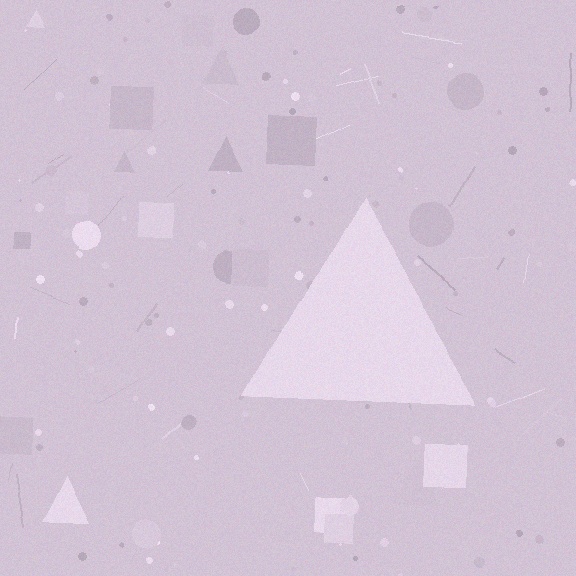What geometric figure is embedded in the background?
A triangle is embedded in the background.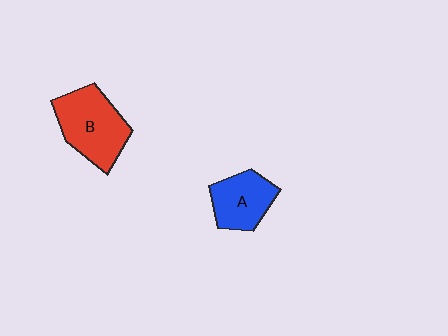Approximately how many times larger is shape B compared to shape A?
Approximately 1.4 times.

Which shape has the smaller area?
Shape A (blue).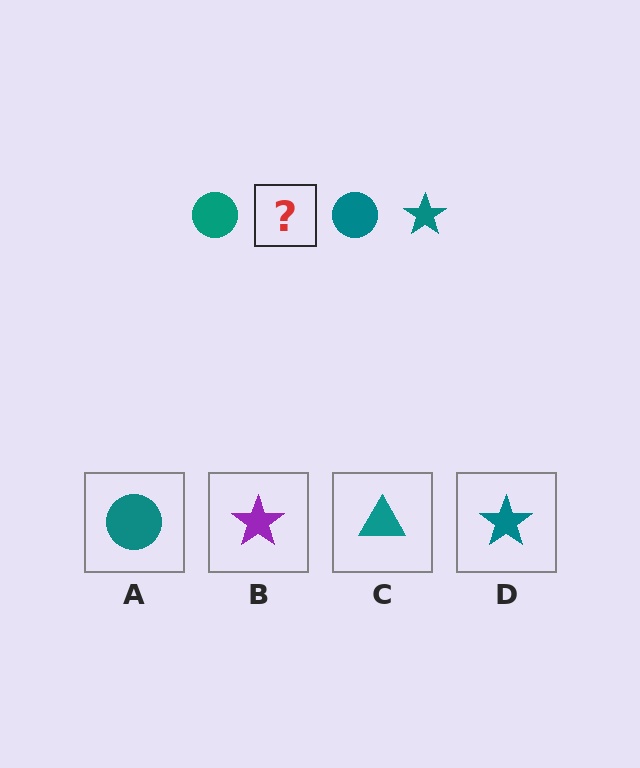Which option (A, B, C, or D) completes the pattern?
D.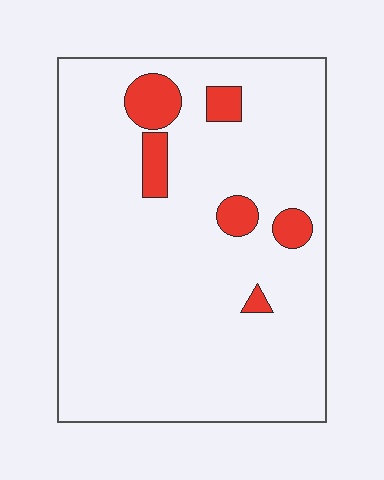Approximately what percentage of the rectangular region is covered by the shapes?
Approximately 10%.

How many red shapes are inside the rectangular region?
6.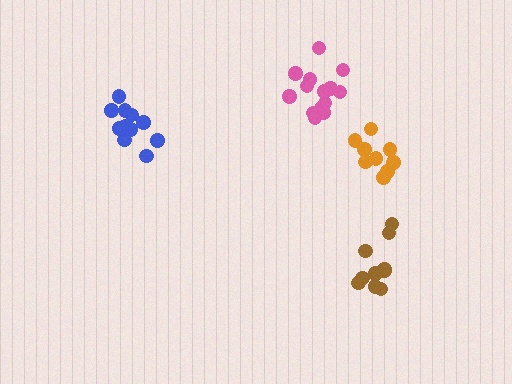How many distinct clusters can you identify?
There are 4 distinct clusters.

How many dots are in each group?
Group 1: 11 dots, Group 2: 10 dots, Group 3: 14 dots, Group 4: 9 dots (44 total).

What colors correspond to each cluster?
The clusters are colored: blue, brown, pink, orange.